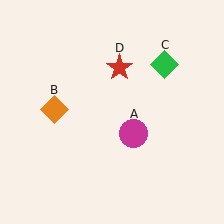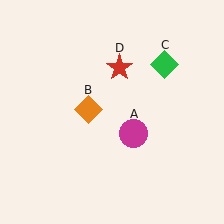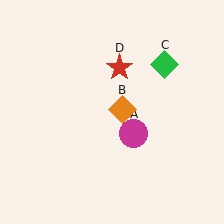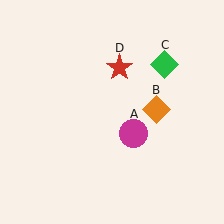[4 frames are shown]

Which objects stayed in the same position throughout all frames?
Magenta circle (object A) and green diamond (object C) and red star (object D) remained stationary.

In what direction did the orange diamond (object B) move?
The orange diamond (object B) moved right.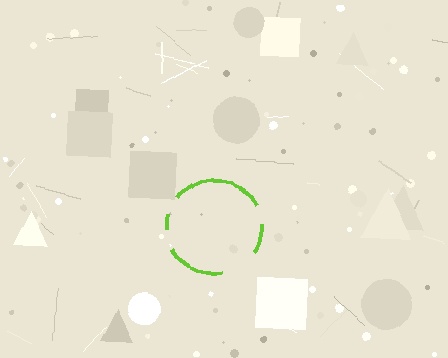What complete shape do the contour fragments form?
The contour fragments form a circle.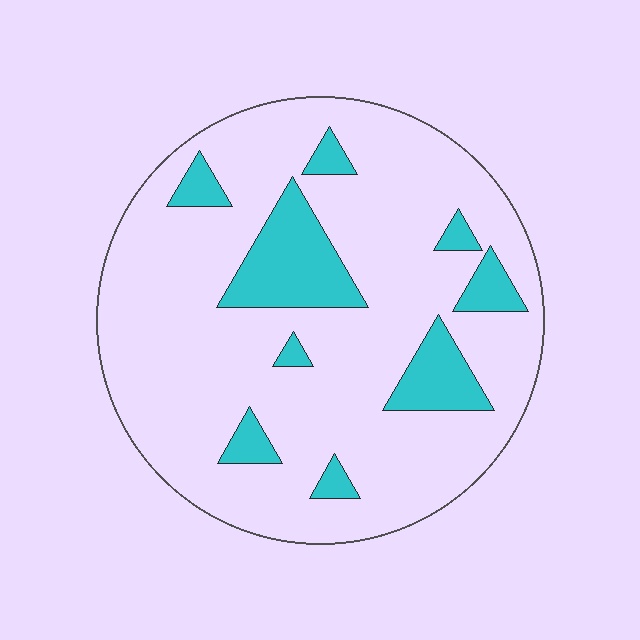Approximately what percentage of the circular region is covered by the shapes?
Approximately 15%.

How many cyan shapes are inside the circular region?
9.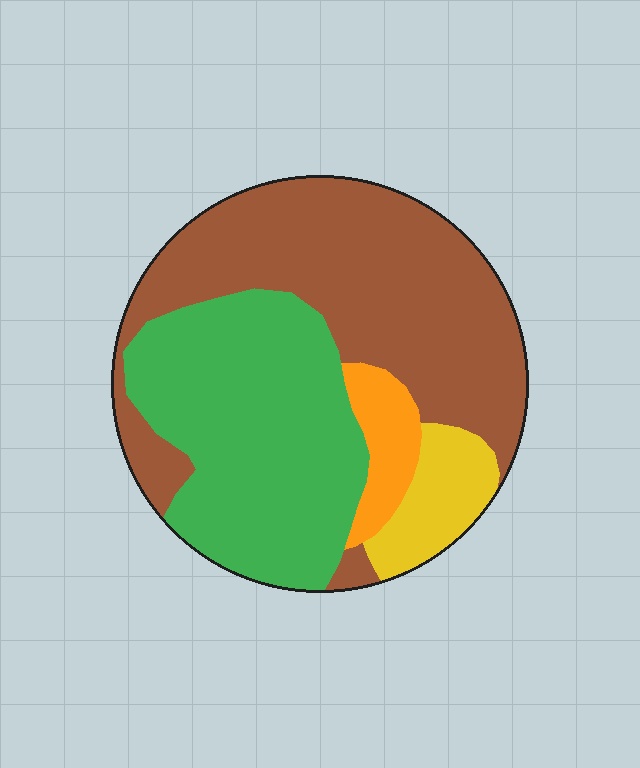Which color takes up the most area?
Brown, at roughly 45%.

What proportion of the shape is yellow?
Yellow covers 9% of the shape.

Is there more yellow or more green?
Green.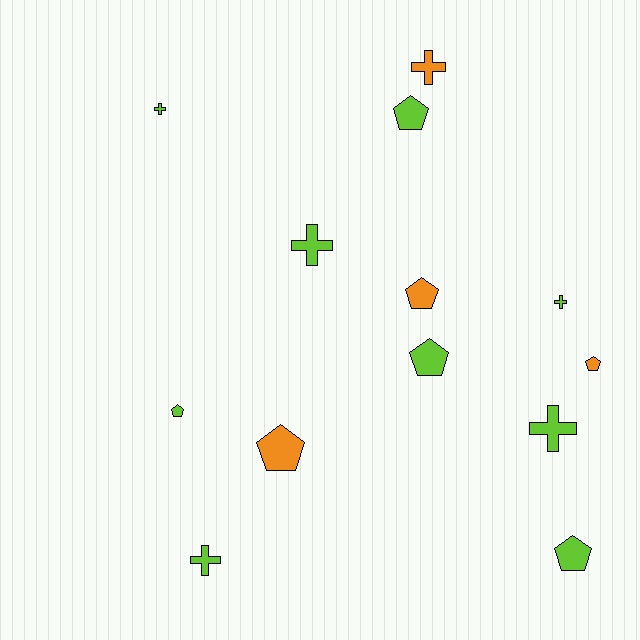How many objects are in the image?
There are 13 objects.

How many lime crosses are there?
There are 5 lime crosses.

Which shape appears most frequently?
Pentagon, with 7 objects.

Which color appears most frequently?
Lime, with 9 objects.